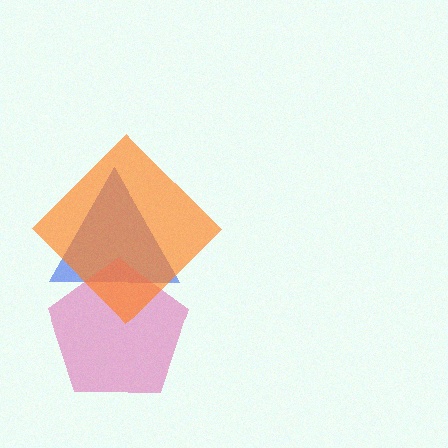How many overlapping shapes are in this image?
There are 3 overlapping shapes in the image.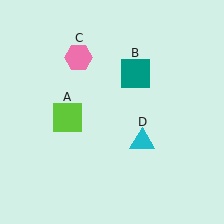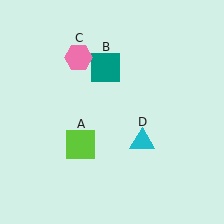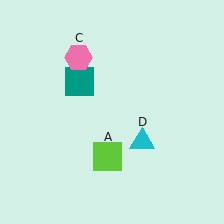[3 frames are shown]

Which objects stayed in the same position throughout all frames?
Pink hexagon (object C) and cyan triangle (object D) remained stationary.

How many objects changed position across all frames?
2 objects changed position: lime square (object A), teal square (object B).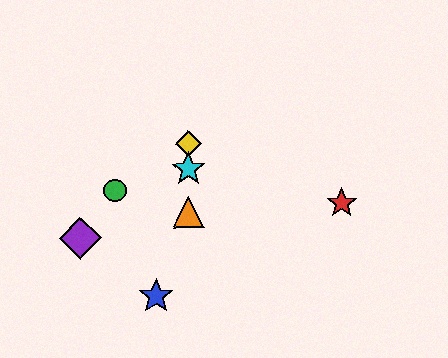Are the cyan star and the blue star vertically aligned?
No, the cyan star is at x≈188 and the blue star is at x≈156.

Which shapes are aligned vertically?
The yellow diamond, the orange triangle, the cyan star are aligned vertically.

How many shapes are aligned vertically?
3 shapes (the yellow diamond, the orange triangle, the cyan star) are aligned vertically.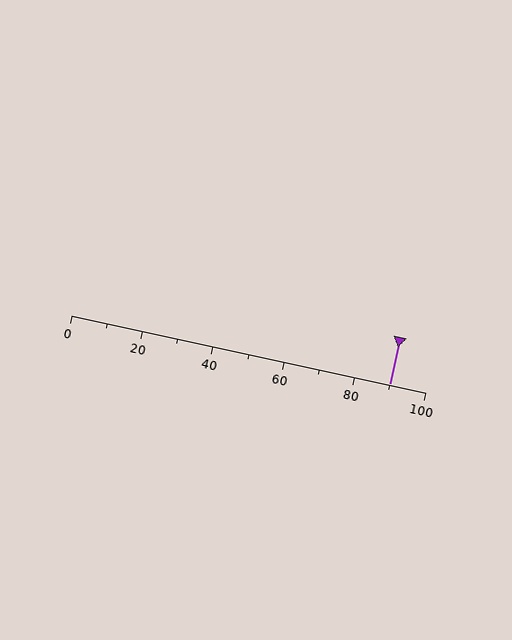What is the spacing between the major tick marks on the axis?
The major ticks are spaced 20 apart.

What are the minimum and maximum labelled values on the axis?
The axis runs from 0 to 100.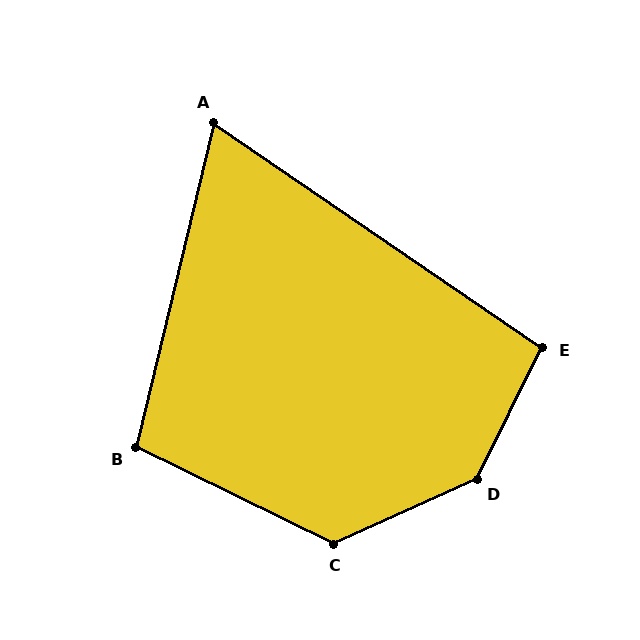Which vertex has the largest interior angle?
D, at approximately 140 degrees.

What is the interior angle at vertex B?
Approximately 102 degrees (obtuse).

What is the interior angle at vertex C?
Approximately 130 degrees (obtuse).